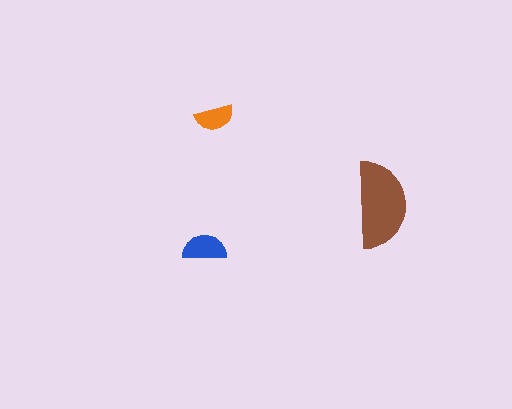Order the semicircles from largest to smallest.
the brown one, the blue one, the orange one.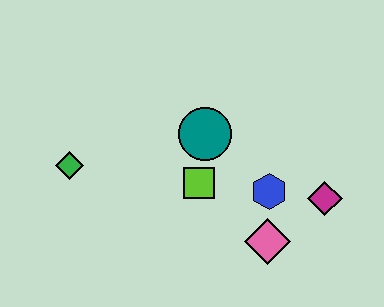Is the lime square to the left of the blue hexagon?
Yes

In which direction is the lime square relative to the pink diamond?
The lime square is to the left of the pink diamond.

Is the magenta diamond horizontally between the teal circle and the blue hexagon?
No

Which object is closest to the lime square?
The teal circle is closest to the lime square.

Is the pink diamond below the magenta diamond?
Yes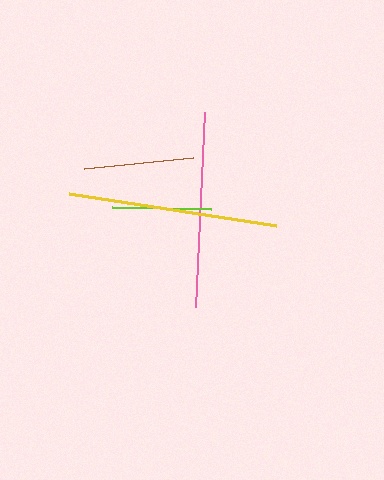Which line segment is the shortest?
The lime line is the shortest at approximately 99 pixels.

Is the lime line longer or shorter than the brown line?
The brown line is longer than the lime line.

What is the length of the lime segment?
The lime segment is approximately 99 pixels long.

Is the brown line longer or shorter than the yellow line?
The yellow line is longer than the brown line.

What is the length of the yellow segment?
The yellow segment is approximately 209 pixels long.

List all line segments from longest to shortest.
From longest to shortest: yellow, pink, brown, lime.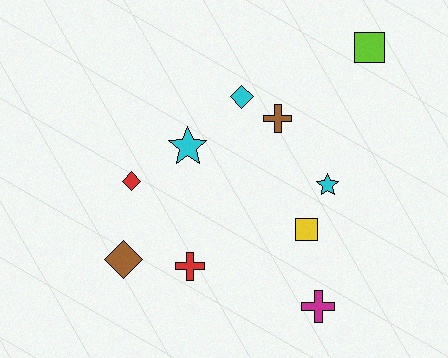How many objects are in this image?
There are 10 objects.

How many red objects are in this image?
There are 2 red objects.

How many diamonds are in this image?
There are 3 diamonds.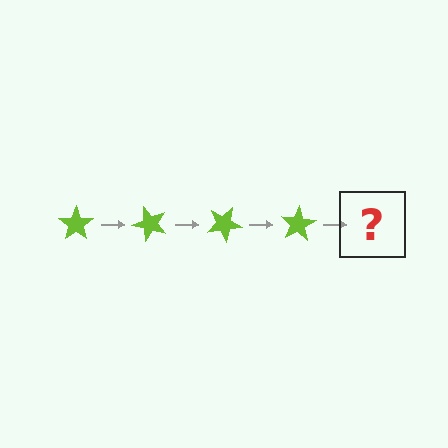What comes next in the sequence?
The next element should be a lime star rotated 200 degrees.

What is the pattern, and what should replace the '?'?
The pattern is that the star rotates 50 degrees each step. The '?' should be a lime star rotated 200 degrees.